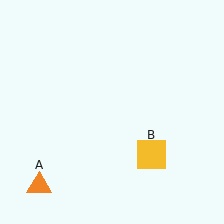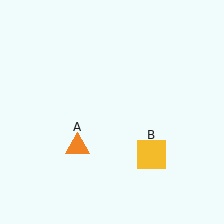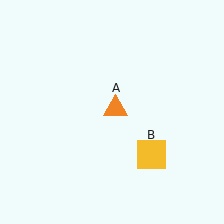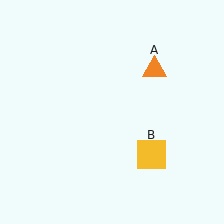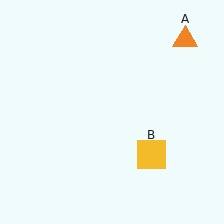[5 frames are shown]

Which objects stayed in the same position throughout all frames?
Yellow square (object B) remained stationary.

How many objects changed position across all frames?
1 object changed position: orange triangle (object A).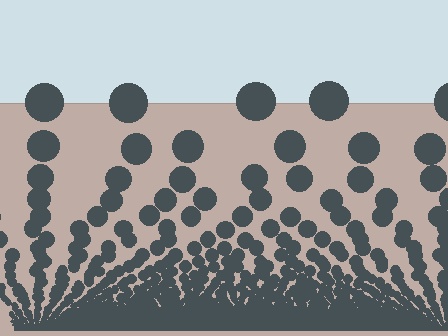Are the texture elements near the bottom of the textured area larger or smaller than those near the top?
Smaller. The gradient is inverted — elements near the bottom are smaller and denser.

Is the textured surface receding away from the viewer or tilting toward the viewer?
The surface appears to tilt toward the viewer. Texture elements get larger and sparser toward the top.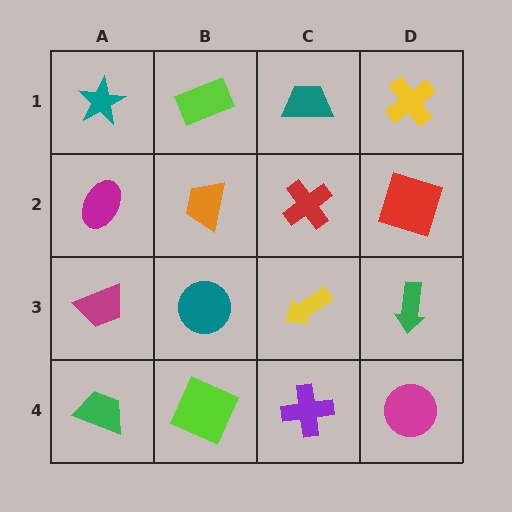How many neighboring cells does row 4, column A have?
2.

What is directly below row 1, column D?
A red square.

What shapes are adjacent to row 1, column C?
A red cross (row 2, column C), a lime rectangle (row 1, column B), a yellow cross (row 1, column D).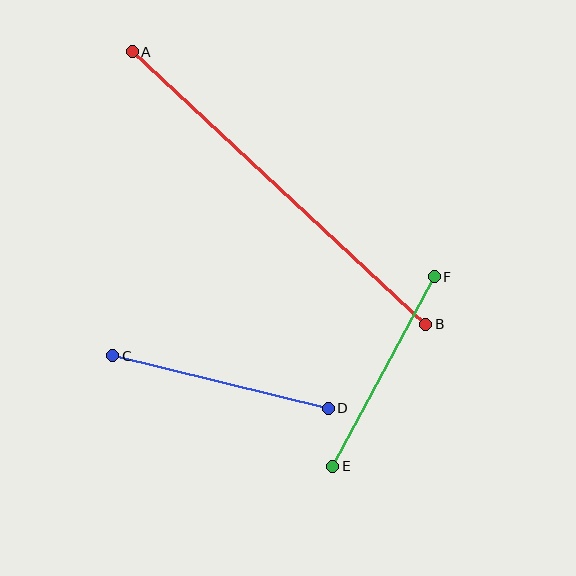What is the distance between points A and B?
The distance is approximately 400 pixels.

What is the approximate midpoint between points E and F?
The midpoint is at approximately (383, 371) pixels.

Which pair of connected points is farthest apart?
Points A and B are farthest apart.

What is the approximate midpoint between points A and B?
The midpoint is at approximately (279, 188) pixels.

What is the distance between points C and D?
The distance is approximately 222 pixels.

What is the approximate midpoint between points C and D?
The midpoint is at approximately (220, 382) pixels.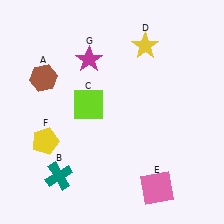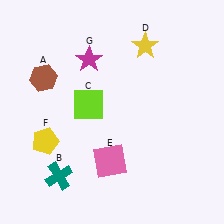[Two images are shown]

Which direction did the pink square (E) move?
The pink square (E) moved left.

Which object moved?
The pink square (E) moved left.